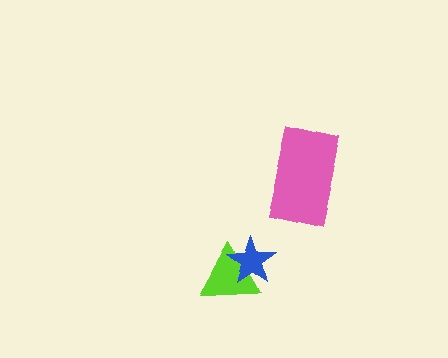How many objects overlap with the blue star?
1 object overlaps with the blue star.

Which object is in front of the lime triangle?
The blue star is in front of the lime triangle.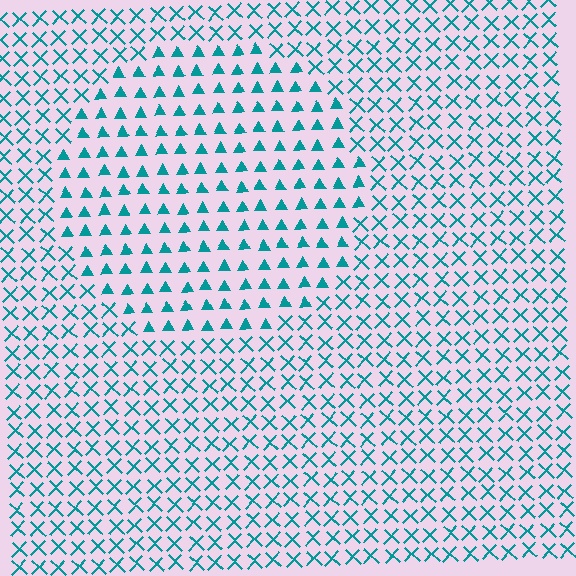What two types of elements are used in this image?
The image uses triangles inside the circle region and X marks outside it.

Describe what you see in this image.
The image is filled with small teal elements arranged in a uniform grid. A circle-shaped region contains triangles, while the surrounding area contains X marks. The boundary is defined purely by the change in element shape.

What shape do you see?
I see a circle.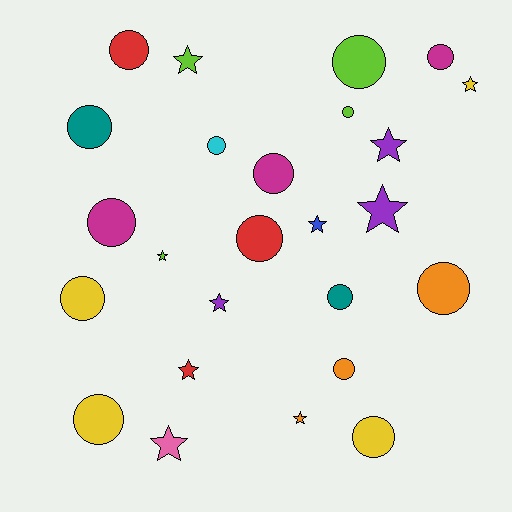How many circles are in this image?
There are 15 circles.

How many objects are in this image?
There are 25 objects.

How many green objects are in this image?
There are no green objects.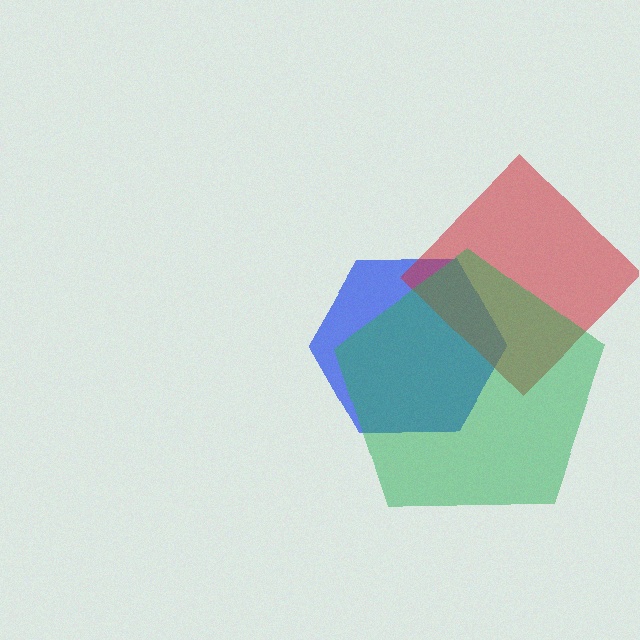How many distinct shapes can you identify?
There are 3 distinct shapes: a blue hexagon, a red diamond, a green pentagon.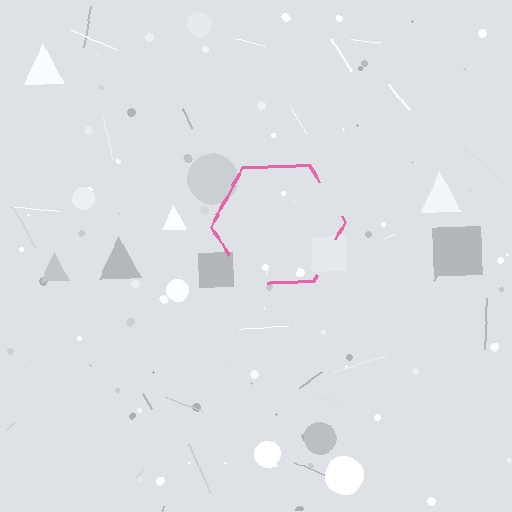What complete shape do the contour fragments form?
The contour fragments form a hexagon.